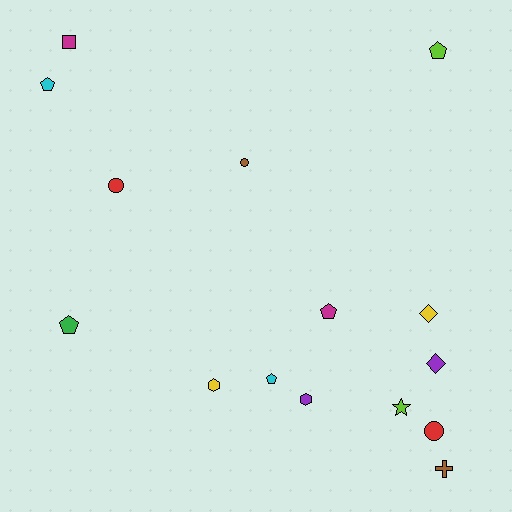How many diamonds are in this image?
There are 2 diamonds.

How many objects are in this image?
There are 15 objects.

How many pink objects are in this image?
There are no pink objects.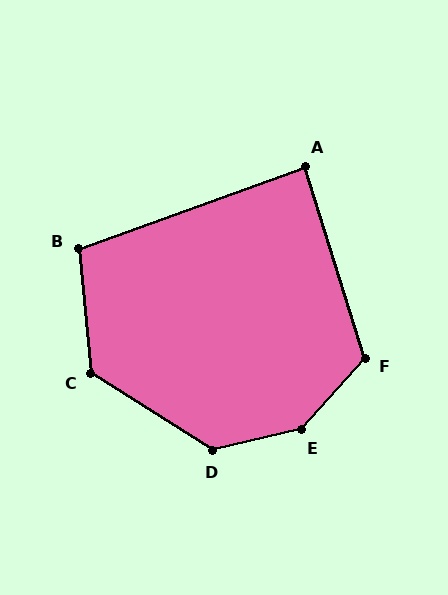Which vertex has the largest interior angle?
E, at approximately 145 degrees.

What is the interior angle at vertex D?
Approximately 135 degrees (obtuse).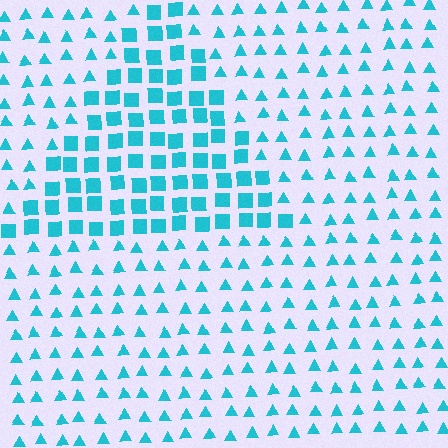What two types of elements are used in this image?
The image uses squares inside the triangle region and triangles outside it.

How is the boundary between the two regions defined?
The boundary is defined by a change in element shape: squares inside vs. triangles outside. All elements share the same color and spacing.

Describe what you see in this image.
The image is filled with small cyan elements arranged in a uniform grid. A triangle-shaped region contains squares, while the surrounding area contains triangles. The boundary is defined purely by the change in element shape.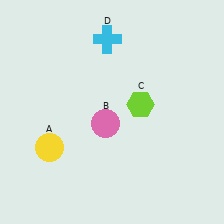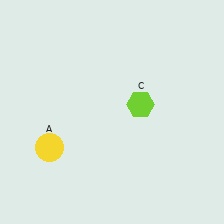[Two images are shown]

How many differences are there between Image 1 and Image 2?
There are 2 differences between the two images.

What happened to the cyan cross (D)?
The cyan cross (D) was removed in Image 2. It was in the top-left area of Image 1.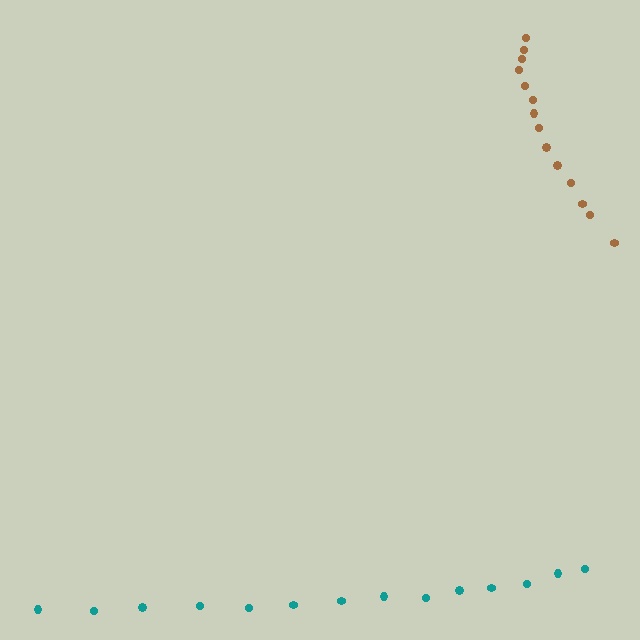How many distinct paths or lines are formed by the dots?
There are 2 distinct paths.